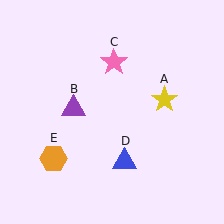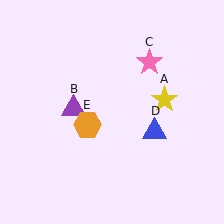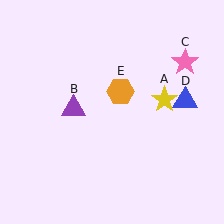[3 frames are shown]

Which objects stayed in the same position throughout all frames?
Yellow star (object A) and purple triangle (object B) remained stationary.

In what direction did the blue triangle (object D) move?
The blue triangle (object D) moved up and to the right.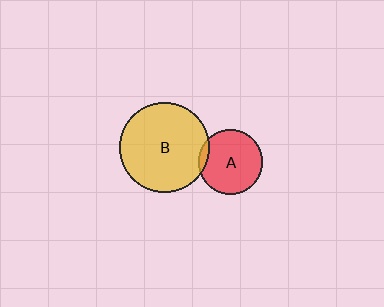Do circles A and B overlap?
Yes.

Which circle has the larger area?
Circle B (yellow).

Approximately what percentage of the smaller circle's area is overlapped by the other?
Approximately 5%.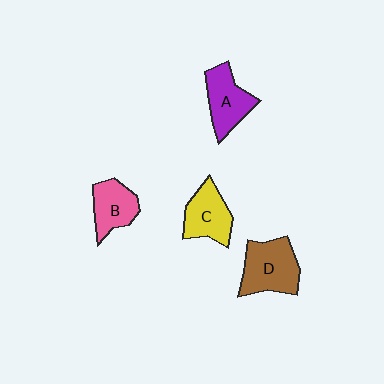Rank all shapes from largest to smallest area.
From largest to smallest: D (brown), A (purple), C (yellow), B (pink).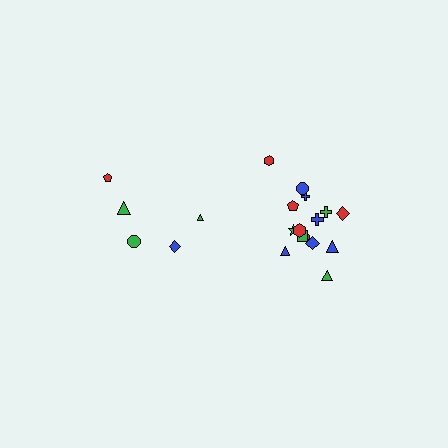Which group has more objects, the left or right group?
The right group.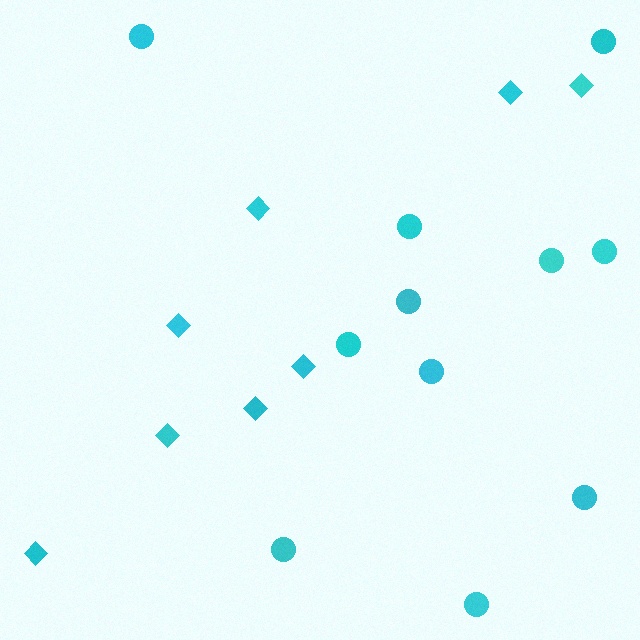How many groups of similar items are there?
There are 2 groups: one group of circles (11) and one group of diamonds (8).